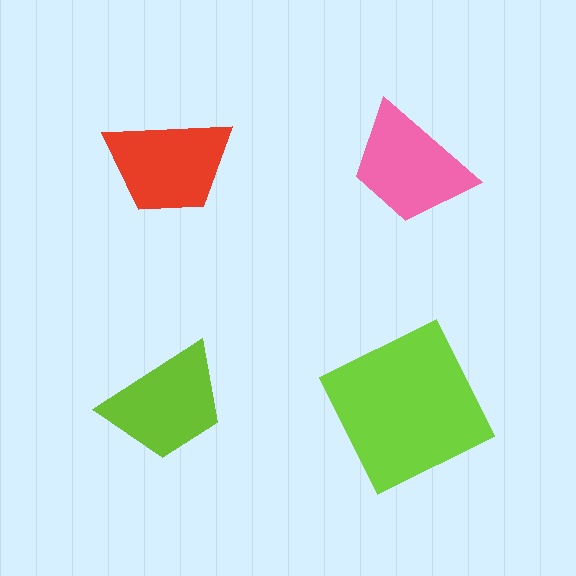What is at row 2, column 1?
A lime trapezoid.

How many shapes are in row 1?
2 shapes.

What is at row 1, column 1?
A red trapezoid.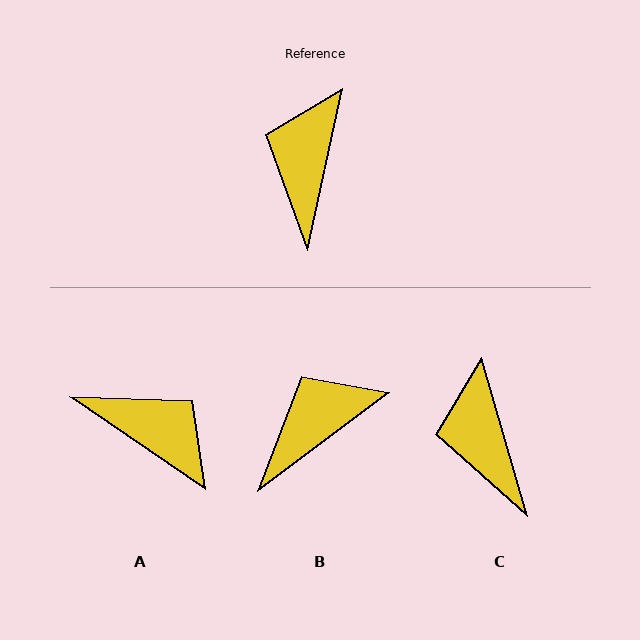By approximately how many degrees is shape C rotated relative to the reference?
Approximately 29 degrees counter-clockwise.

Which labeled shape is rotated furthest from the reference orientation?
A, about 112 degrees away.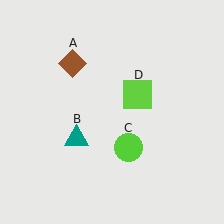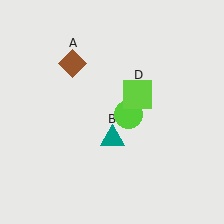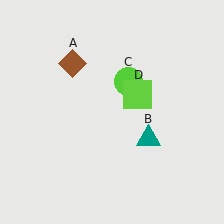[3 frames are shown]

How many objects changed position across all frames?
2 objects changed position: teal triangle (object B), lime circle (object C).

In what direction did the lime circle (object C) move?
The lime circle (object C) moved up.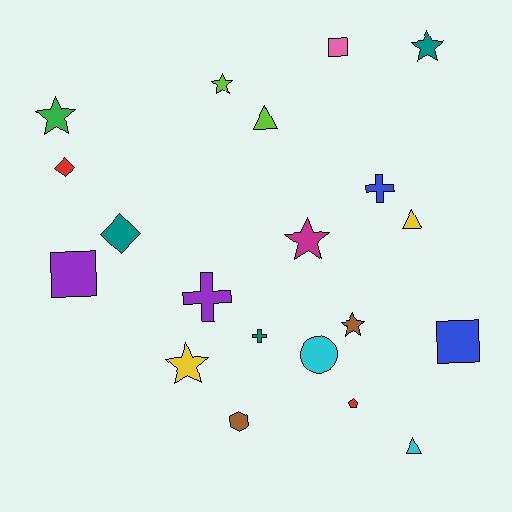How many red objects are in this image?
There are 2 red objects.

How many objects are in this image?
There are 20 objects.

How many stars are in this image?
There are 6 stars.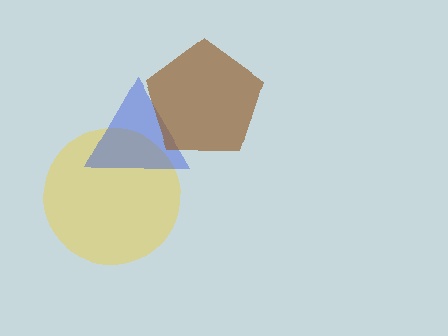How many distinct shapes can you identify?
There are 3 distinct shapes: a yellow circle, a blue triangle, a brown pentagon.